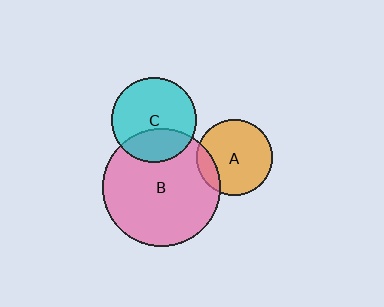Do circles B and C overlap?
Yes.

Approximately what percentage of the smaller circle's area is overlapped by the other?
Approximately 30%.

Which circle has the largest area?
Circle B (pink).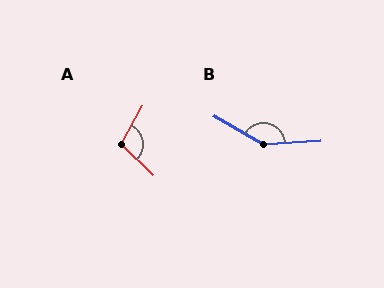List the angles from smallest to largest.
A (105°), B (147°).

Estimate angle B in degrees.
Approximately 147 degrees.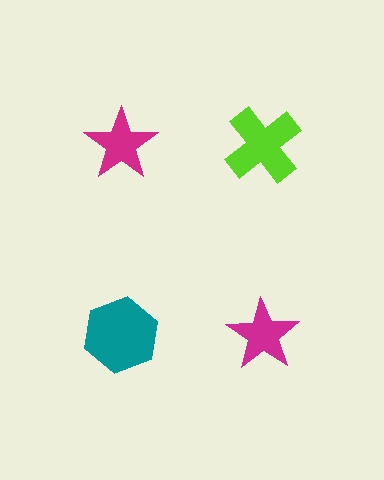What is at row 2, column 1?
A teal hexagon.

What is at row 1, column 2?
A lime cross.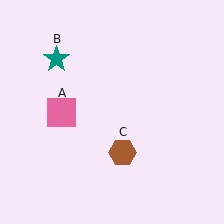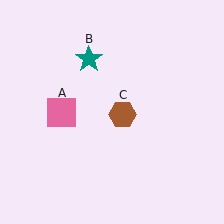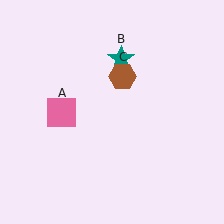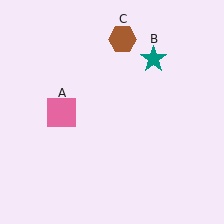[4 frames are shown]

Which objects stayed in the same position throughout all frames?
Pink square (object A) remained stationary.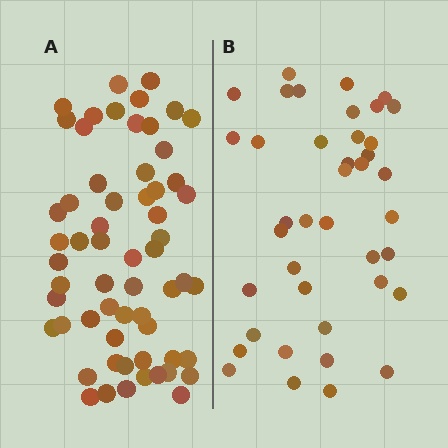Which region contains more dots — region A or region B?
Region A (the left region) has more dots.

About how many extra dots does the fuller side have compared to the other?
Region A has approximately 20 more dots than region B.